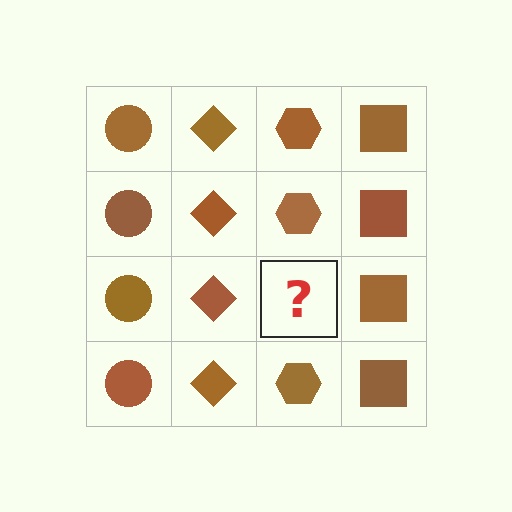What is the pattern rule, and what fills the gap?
The rule is that each column has a consistent shape. The gap should be filled with a brown hexagon.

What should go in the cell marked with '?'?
The missing cell should contain a brown hexagon.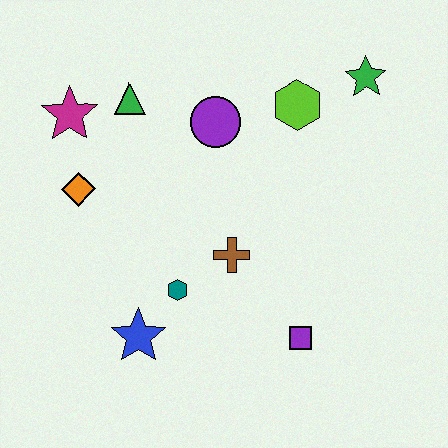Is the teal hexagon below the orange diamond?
Yes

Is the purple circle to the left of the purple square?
Yes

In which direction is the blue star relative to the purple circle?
The blue star is below the purple circle.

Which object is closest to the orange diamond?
The magenta star is closest to the orange diamond.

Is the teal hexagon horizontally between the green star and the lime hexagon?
No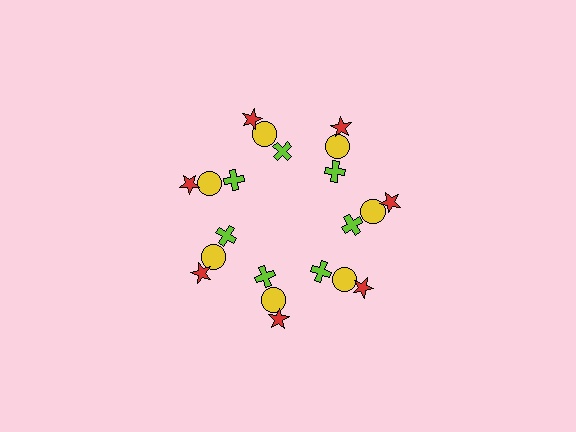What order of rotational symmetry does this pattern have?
This pattern has 7-fold rotational symmetry.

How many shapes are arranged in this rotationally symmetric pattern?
There are 21 shapes, arranged in 7 groups of 3.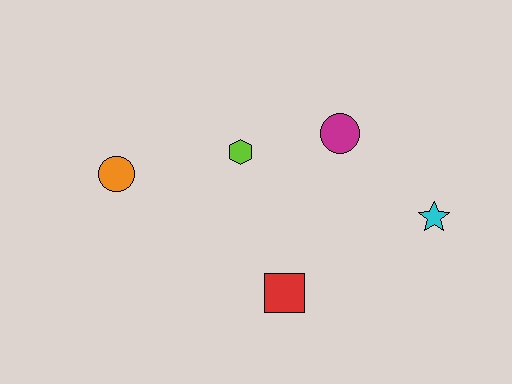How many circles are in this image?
There are 2 circles.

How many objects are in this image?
There are 5 objects.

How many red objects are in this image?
There is 1 red object.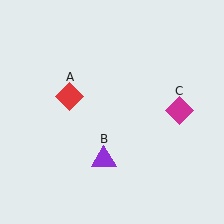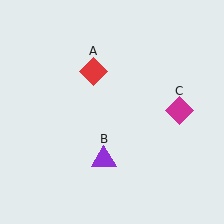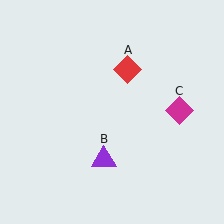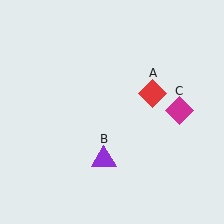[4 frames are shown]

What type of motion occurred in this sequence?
The red diamond (object A) rotated clockwise around the center of the scene.